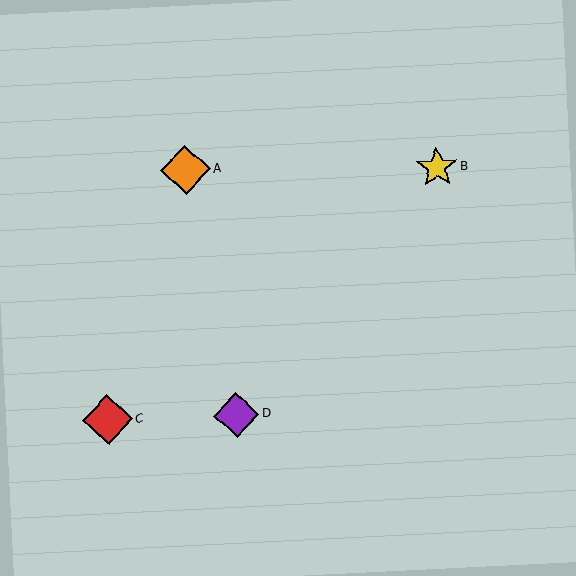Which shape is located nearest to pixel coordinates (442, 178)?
The yellow star (labeled B) at (437, 167) is nearest to that location.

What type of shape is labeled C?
Shape C is a red diamond.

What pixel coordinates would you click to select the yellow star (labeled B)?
Click at (437, 167) to select the yellow star B.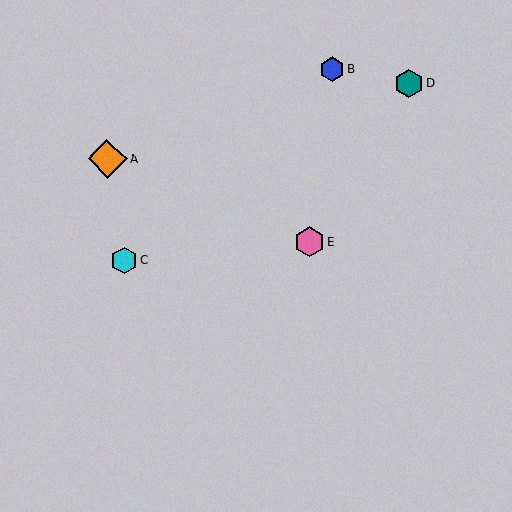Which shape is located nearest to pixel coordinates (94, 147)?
The orange diamond (labeled A) at (107, 159) is nearest to that location.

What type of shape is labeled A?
Shape A is an orange diamond.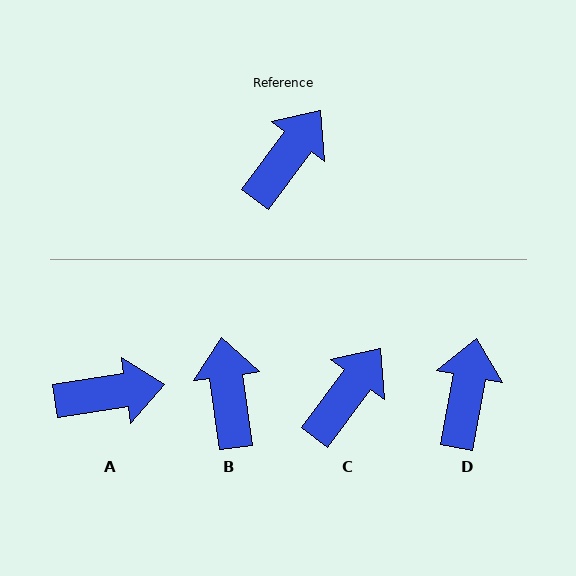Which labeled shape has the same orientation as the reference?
C.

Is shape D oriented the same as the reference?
No, it is off by about 26 degrees.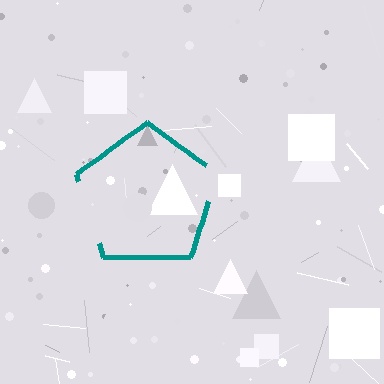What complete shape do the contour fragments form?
The contour fragments form a pentagon.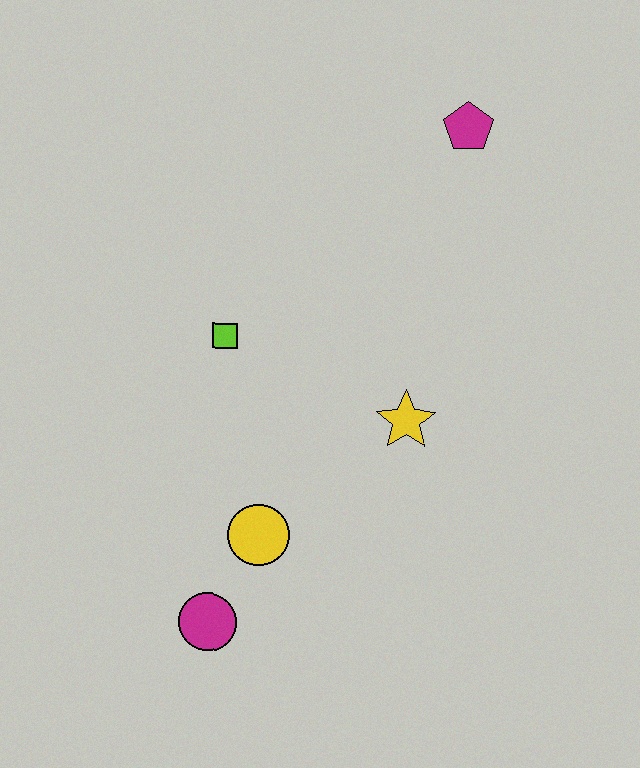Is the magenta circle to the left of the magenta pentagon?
Yes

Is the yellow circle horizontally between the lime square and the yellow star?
Yes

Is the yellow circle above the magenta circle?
Yes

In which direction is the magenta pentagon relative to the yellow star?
The magenta pentagon is above the yellow star.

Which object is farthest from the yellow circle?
The magenta pentagon is farthest from the yellow circle.